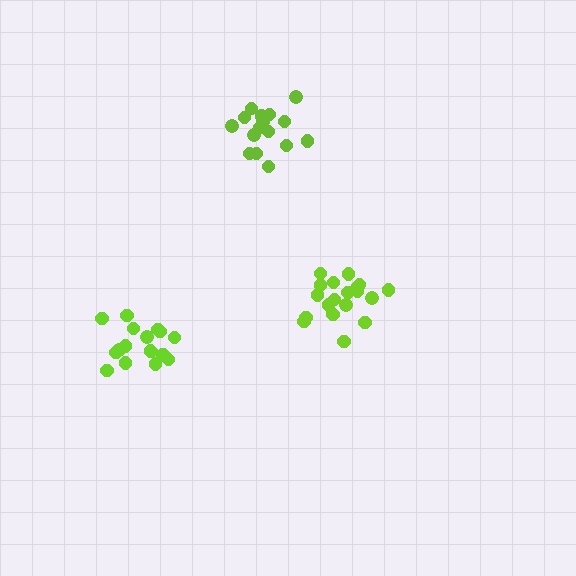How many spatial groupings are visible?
There are 3 spatial groupings.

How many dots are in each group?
Group 1: 17 dots, Group 2: 16 dots, Group 3: 19 dots (52 total).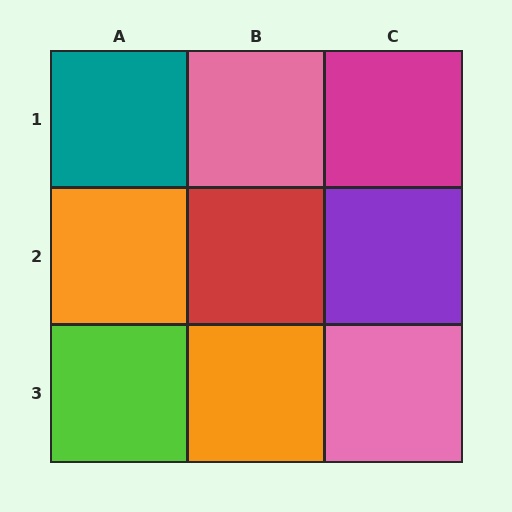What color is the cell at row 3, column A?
Lime.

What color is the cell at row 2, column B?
Red.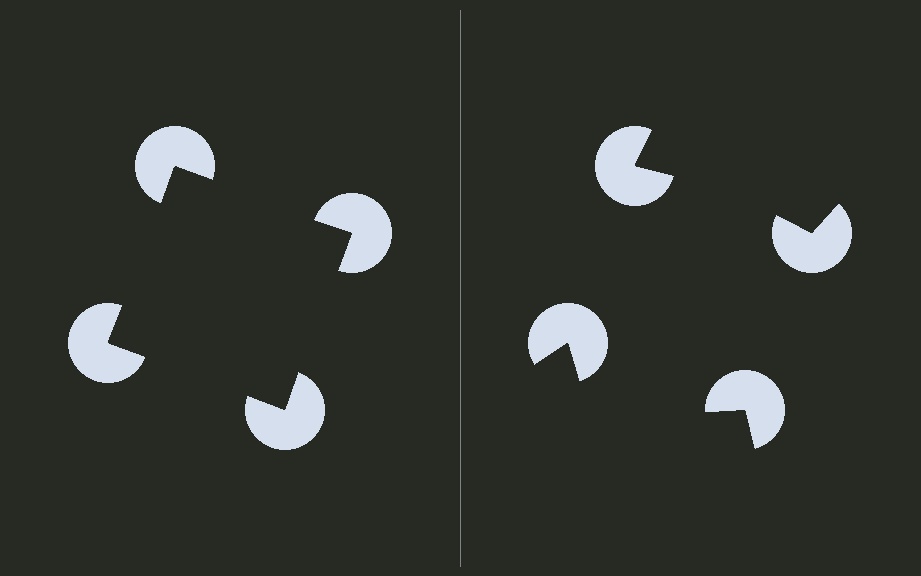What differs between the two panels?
The pac-man discs are positioned identically on both sides; only the wedge orientations differ. On the left they align to a square; on the right they are misaligned.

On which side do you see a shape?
An illusory square appears on the left side. On the right side the wedge cuts are rotated, so no coherent shape forms.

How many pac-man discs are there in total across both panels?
8 — 4 on each side.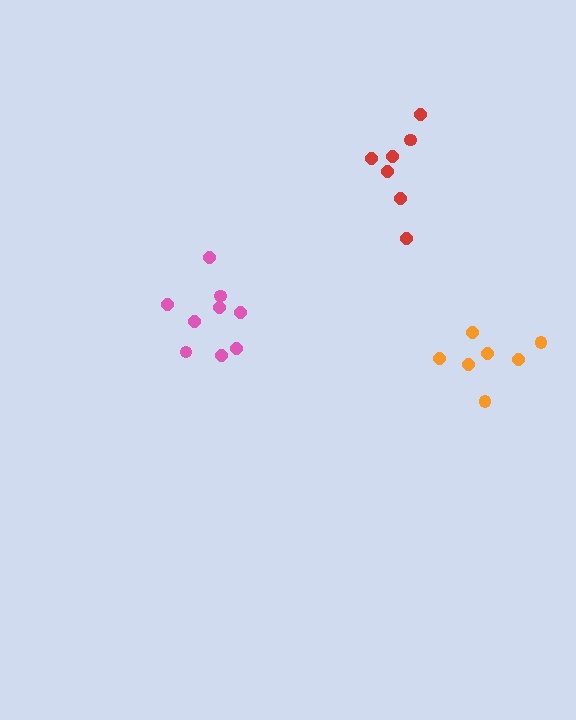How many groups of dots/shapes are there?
There are 3 groups.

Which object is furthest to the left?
The pink cluster is leftmost.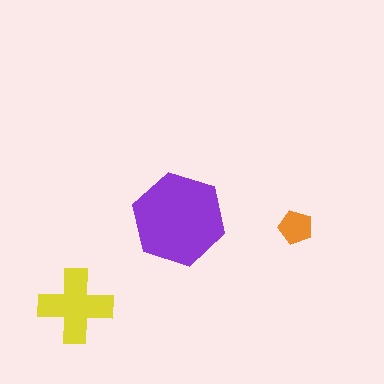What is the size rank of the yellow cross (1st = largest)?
2nd.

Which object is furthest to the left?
The yellow cross is leftmost.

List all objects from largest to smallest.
The purple hexagon, the yellow cross, the orange pentagon.